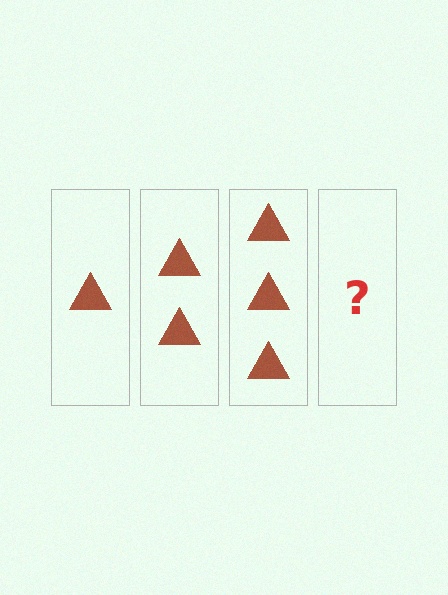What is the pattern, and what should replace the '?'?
The pattern is that each step adds one more triangle. The '?' should be 4 triangles.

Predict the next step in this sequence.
The next step is 4 triangles.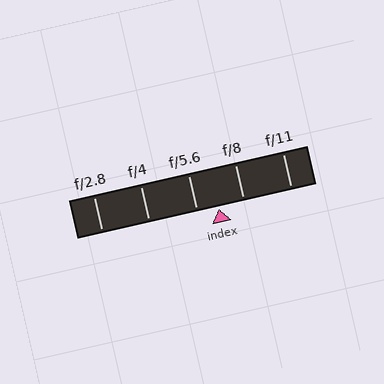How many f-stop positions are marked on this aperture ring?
There are 5 f-stop positions marked.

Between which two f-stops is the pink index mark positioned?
The index mark is between f/5.6 and f/8.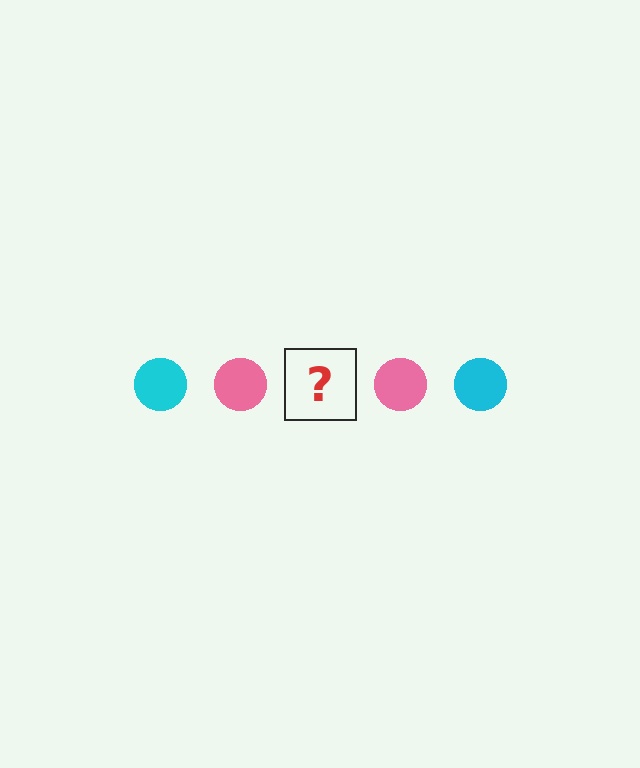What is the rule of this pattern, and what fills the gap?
The rule is that the pattern cycles through cyan, pink circles. The gap should be filled with a cyan circle.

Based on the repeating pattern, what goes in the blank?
The blank should be a cyan circle.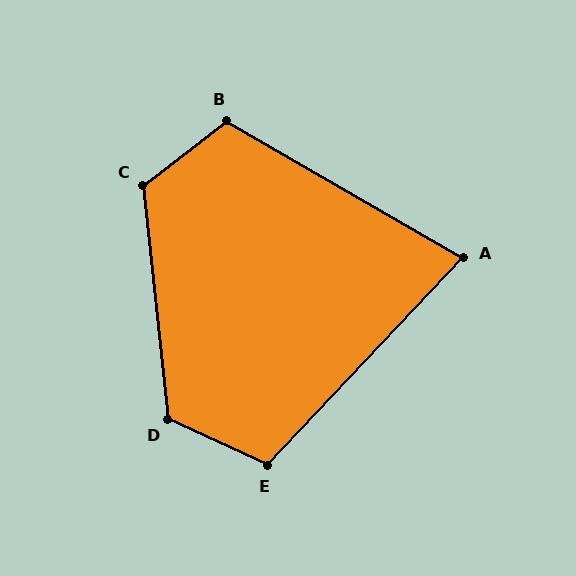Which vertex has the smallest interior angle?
A, at approximately 77 degrees.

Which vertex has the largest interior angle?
C, at approximately 121 degrees.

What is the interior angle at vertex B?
Approximately 112 degrees (obtuse).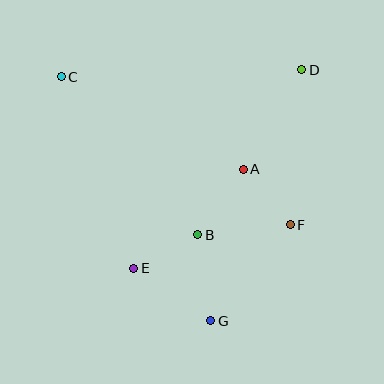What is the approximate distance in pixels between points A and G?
The distance between A and G is approximately 155 pixels.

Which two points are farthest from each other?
Points C and G are farthest from each other.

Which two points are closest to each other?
Points B and E are closest to each other.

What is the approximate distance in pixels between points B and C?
The distance between B and C is approximately 209 pixels.